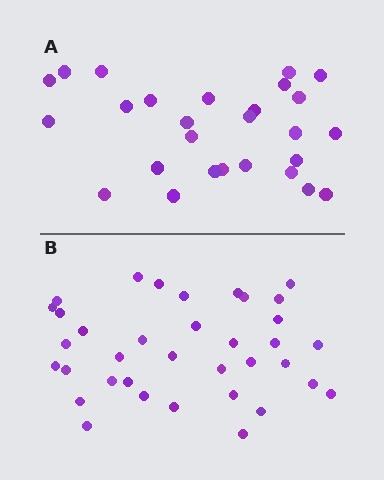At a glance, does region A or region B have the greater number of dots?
Region B (the bottom region) has more dots.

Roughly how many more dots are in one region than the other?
Region B has roughly 8 or so more dots than region A.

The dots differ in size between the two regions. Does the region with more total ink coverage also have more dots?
No. Region A has more total ink coverage because its dots are larger, but region B actually contains more individual dots. Total area can be misleading — the number of items is what matters here.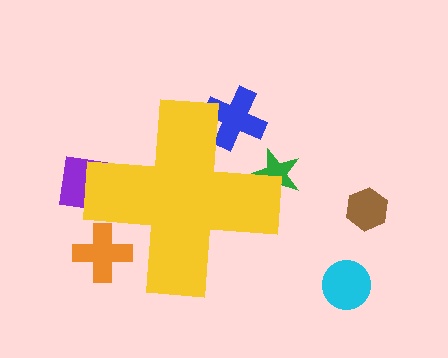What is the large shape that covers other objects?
A yellow cross.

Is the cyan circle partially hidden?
No, the cyan circle is fully visible.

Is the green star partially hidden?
Yes, the green star is partially hidden behind the yellow cross.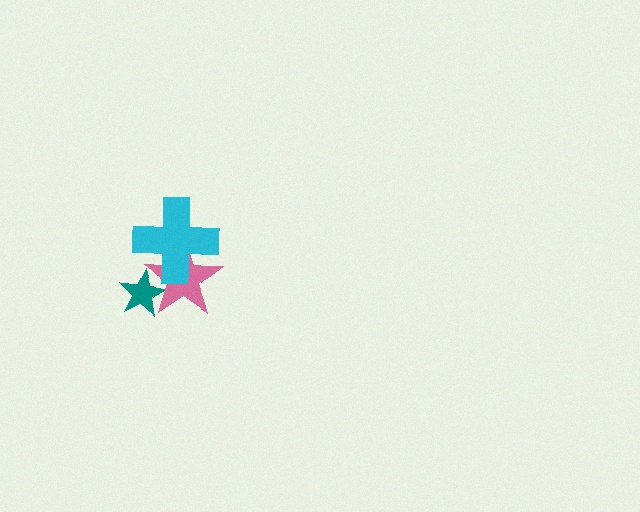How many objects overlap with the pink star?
2 objects overlap with the pink star.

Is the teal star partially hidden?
Yes, it is partially covered by another shape.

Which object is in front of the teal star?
The pink star is in front of the teal star.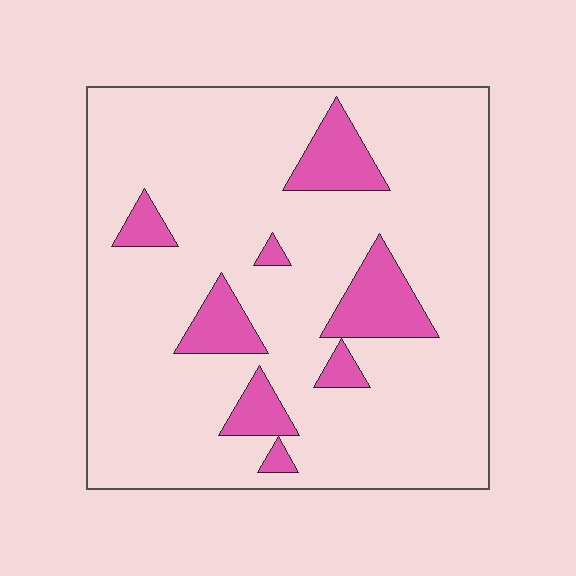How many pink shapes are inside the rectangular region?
8.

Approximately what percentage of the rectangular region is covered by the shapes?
Approximately 15%.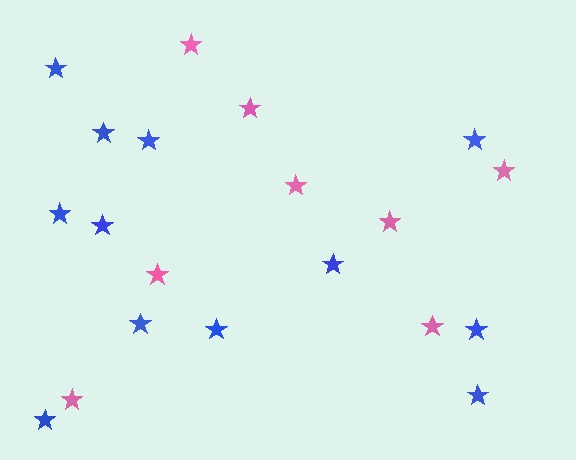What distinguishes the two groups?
There are 2 groups: one group of pink stars (8) and one group of blue stars (12).